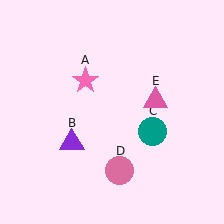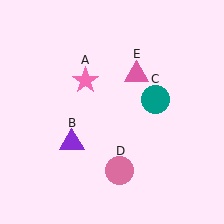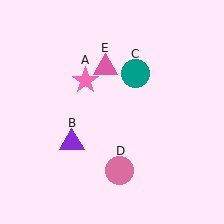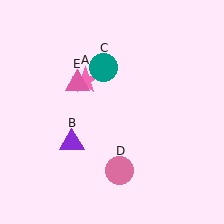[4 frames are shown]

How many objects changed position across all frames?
2 objects changed position: teal circle (object C), pink triangle (object E).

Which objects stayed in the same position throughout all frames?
Pink star (object A) and purple triangle (object B) and pink circle (object D) remained stationary.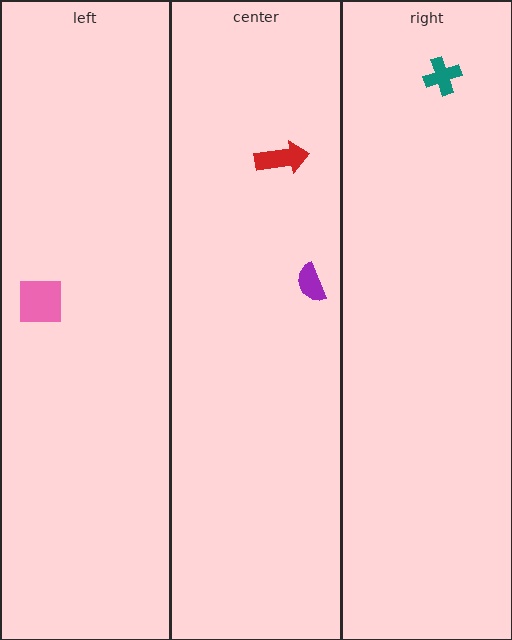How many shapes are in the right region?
1.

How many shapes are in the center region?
2.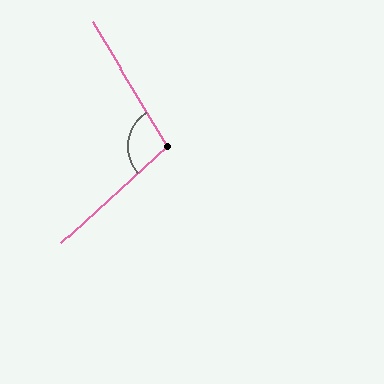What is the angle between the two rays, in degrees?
Approximately 102 degrees.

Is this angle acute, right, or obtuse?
It is obtuse.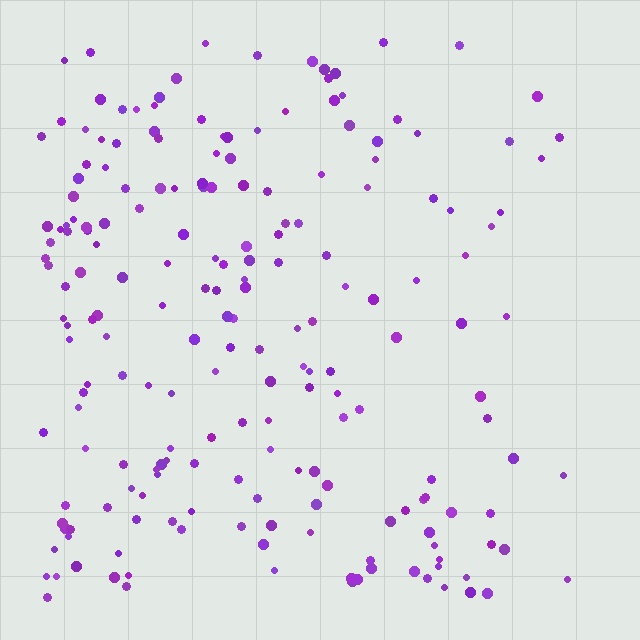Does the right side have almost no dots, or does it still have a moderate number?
Still a moderate number, just noticeably fewer than the left.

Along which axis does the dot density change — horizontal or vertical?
Horizontal.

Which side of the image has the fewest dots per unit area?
The right.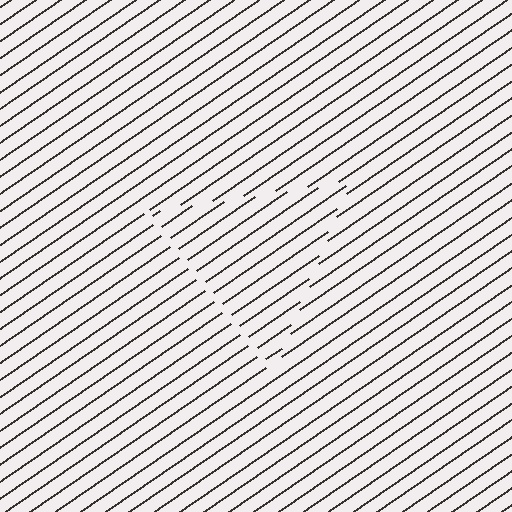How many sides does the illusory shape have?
3 sides — the line-ends trace a triangle.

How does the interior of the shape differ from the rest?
The interior of the shape contains the same grating, shifted by half a period — the contour is defined by the phase discontinuity where line-ends from the inner and outer gratings abut.